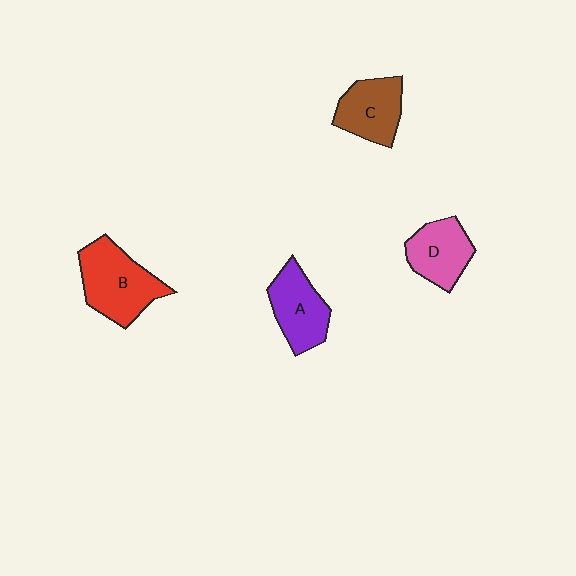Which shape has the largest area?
Shape B (red).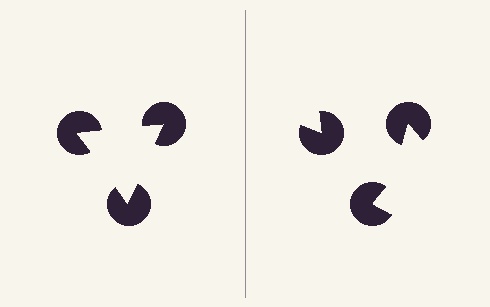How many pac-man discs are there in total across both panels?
6 — 3 on each side.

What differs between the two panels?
The pac-man discs are positioned identically on both sides; only the wedge orientations differ. On the left they align to a triangle; on the right they are misaligned.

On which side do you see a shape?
An illusory triangle appears on the left side. On the right side the wedge cuts are rotated, so no coherent shape forms.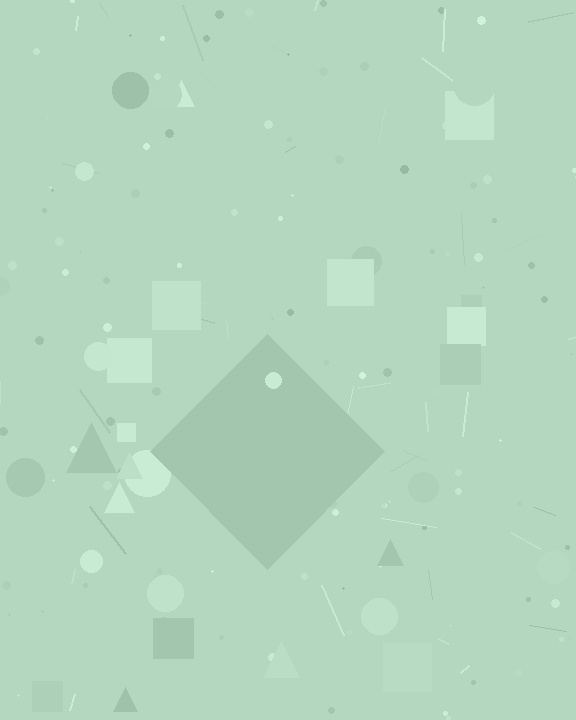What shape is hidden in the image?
A diamond is hidden in the image.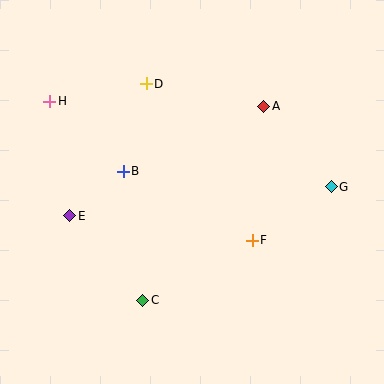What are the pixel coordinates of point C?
Point C is at (143, 300).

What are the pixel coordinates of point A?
Point A is at (264, 106).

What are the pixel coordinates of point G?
Point G is at (331, 187).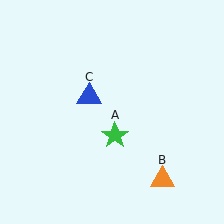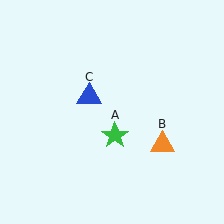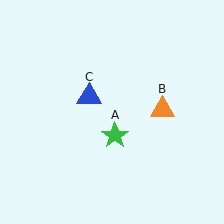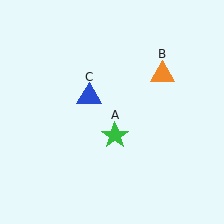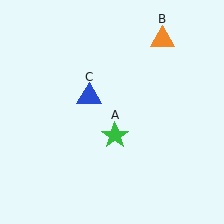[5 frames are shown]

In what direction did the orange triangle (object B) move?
The orange triangle (object B) moved up.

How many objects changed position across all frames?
1 object changed position: orange triangle (object B).